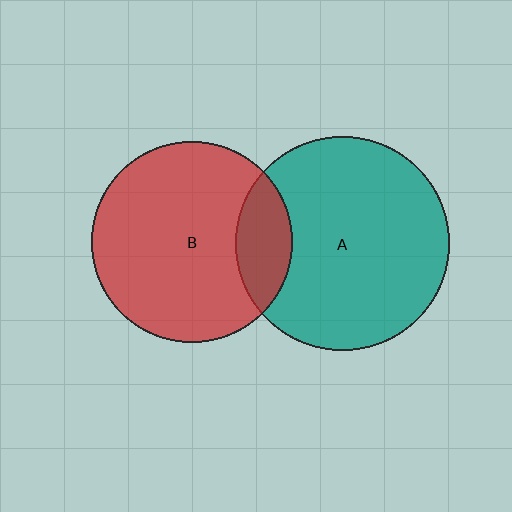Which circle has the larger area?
Circle A (teal).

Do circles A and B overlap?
Yes.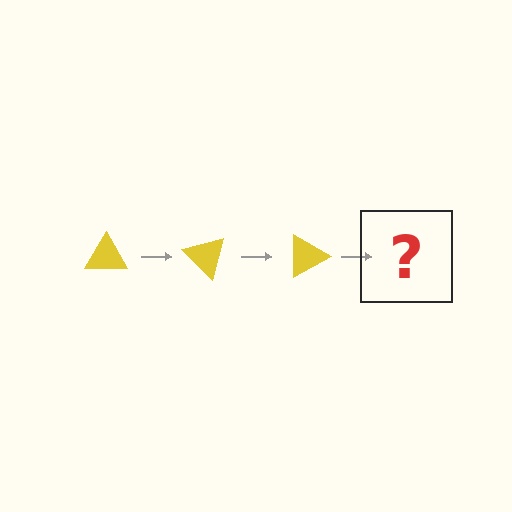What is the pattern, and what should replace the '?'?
The pattern is that the triangle rotates 45 degrees each step. The '?' should be a yellow triangle rotated 135 degrees.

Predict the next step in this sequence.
The next step is a yellow triangle rotated 135 degrees.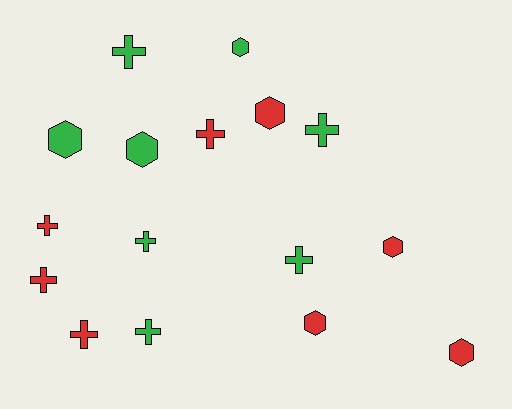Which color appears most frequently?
Red, with 8 objects.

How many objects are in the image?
There are 16 objects.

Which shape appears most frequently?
Cross, with 9 objects.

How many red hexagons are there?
There are 4 red hexagons.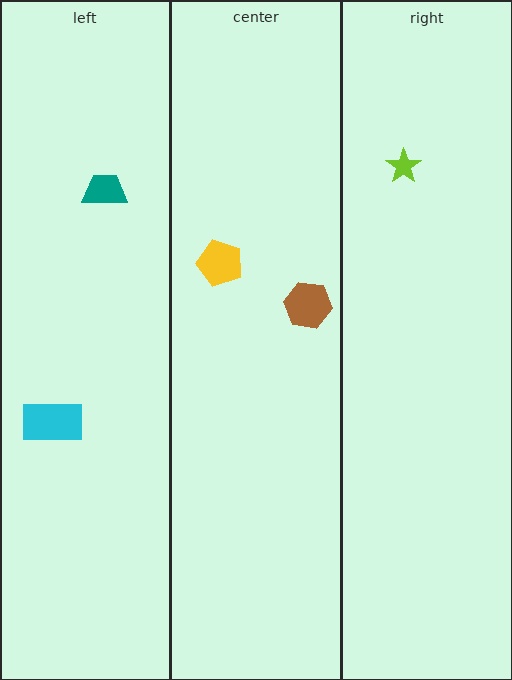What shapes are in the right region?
The lime star.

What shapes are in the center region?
The brown hexagon, the yellow pentagon.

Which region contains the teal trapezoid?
The left region.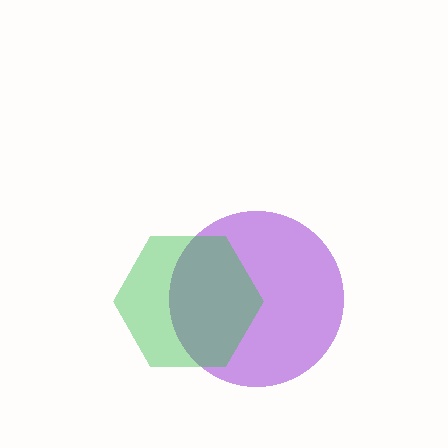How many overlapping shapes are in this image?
There are 2 overlapping shapes in the image.